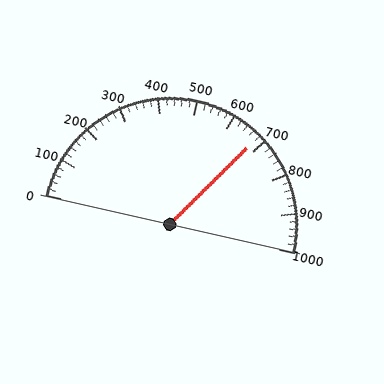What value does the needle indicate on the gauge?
The needle indicates approximately 680.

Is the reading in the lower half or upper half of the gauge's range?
The reading is in the upper half of the range (0 to 1000).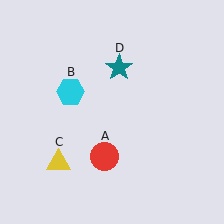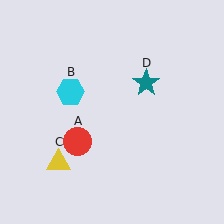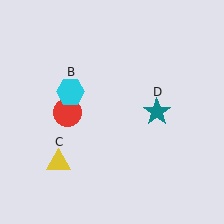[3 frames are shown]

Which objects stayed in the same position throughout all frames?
Cyan hexagon (object B) and yellow triangle (object C) remained stationary.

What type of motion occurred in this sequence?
The red circle (object A), teal star (object D) rotated clockwise around the center of the scene.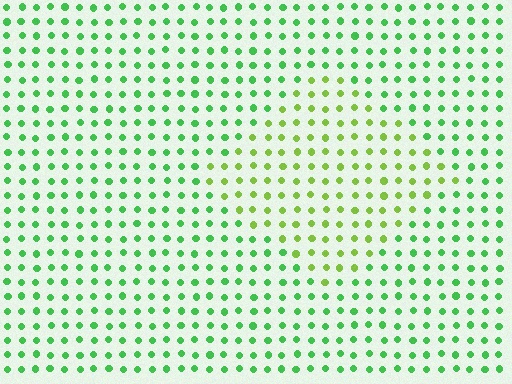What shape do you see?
I see a diamond.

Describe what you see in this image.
The image is filled with small green elements in a uniform arrangement. A diamond-shaped region is visible where the elements are tinted to a slightly different hue, forming a subtle color boundary.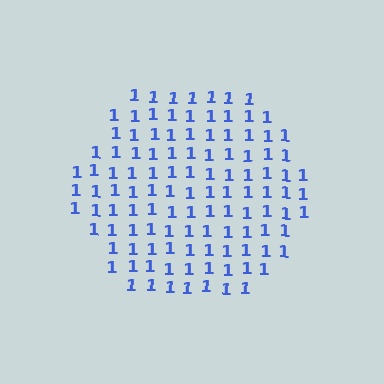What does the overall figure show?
The overall figure shows a hexagon.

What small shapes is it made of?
It is made of small digit 1's.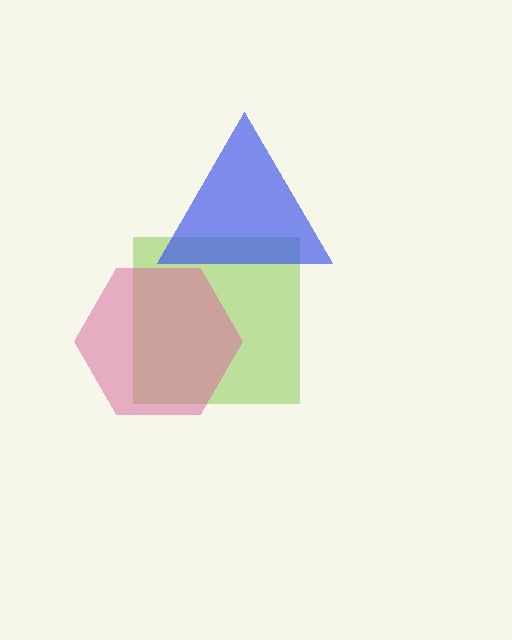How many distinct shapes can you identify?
There are 3 distinct shapes: a lime square, a blue triangle, a pink hexagon.